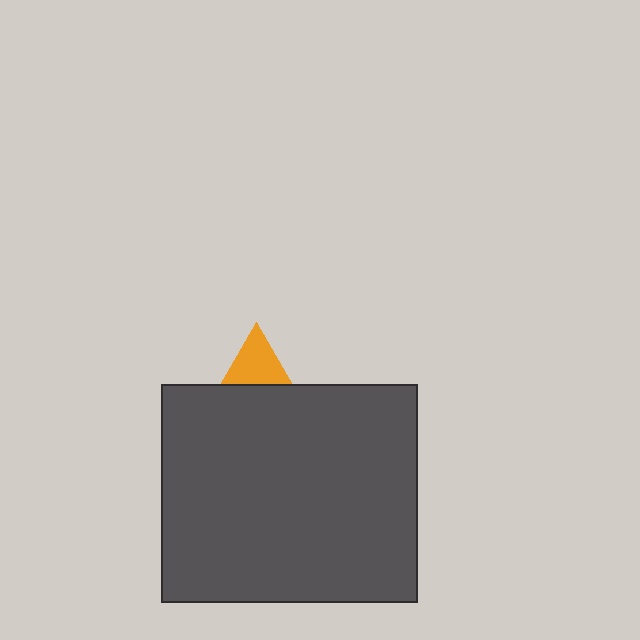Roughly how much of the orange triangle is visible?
A small part of it is visible (roughly 32%).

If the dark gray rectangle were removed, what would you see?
You would see the complete orange triangle.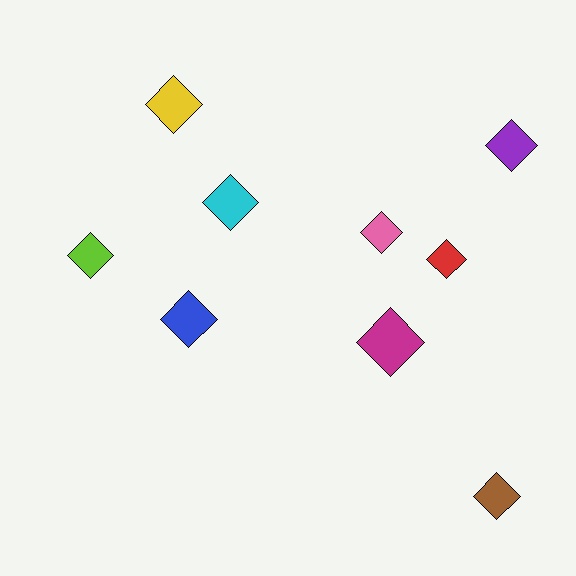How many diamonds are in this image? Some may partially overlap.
There are 9 diamonds.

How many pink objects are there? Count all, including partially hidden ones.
There is 1 pink object.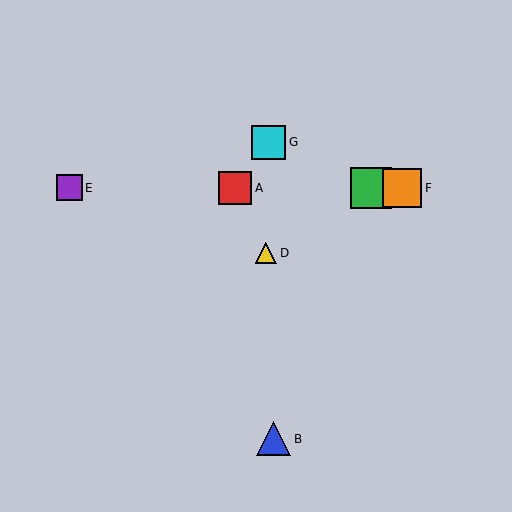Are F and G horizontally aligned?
No, F is at y≈188 and G is at y≈142.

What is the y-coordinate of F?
Object F is at y≈188.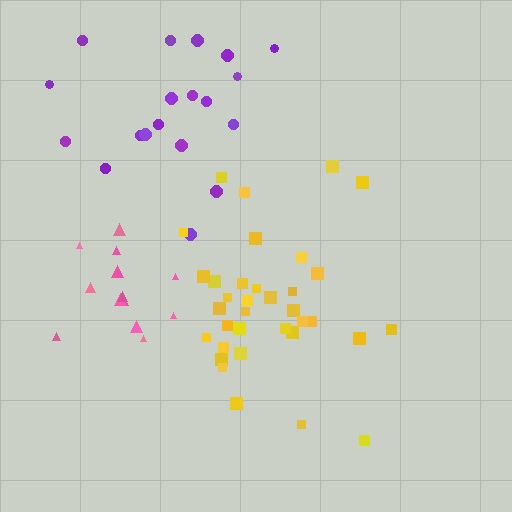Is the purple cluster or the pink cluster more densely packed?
Pink.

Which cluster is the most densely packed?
Yellow.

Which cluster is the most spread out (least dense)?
Purple.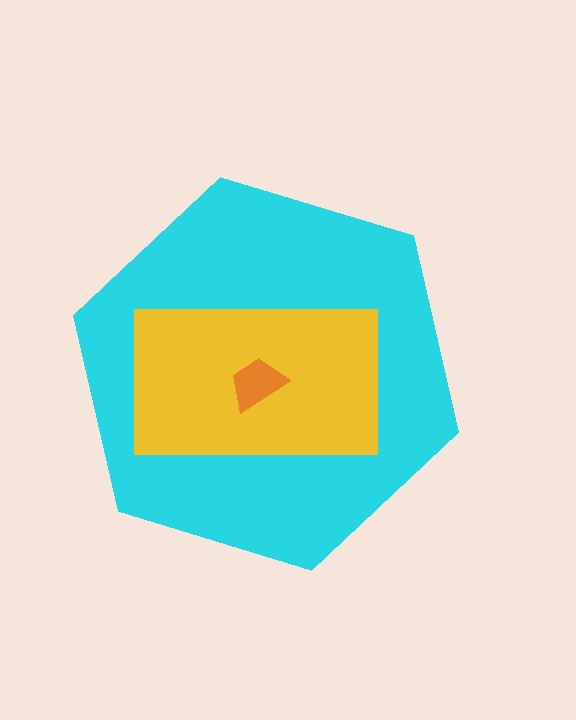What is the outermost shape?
The cyan hexagon.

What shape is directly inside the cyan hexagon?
The yellow rectangle.